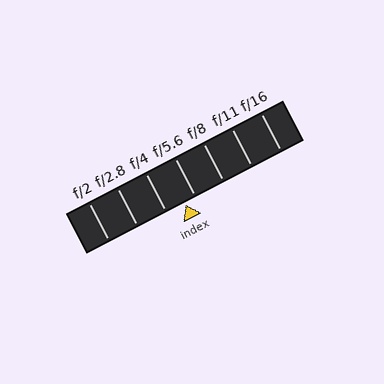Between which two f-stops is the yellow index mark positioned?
The index mark is between f/4 and f/5.6.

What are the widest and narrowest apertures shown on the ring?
The widest aperture shown is f/2 and the narrowest is f/16.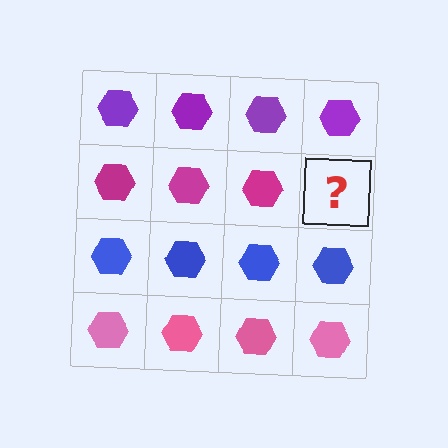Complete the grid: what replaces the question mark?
The question mark should be replaced with a magenta hexagon.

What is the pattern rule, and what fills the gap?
The rule is that each row has a consistent color. The gap should be filled with a magenta hexagon.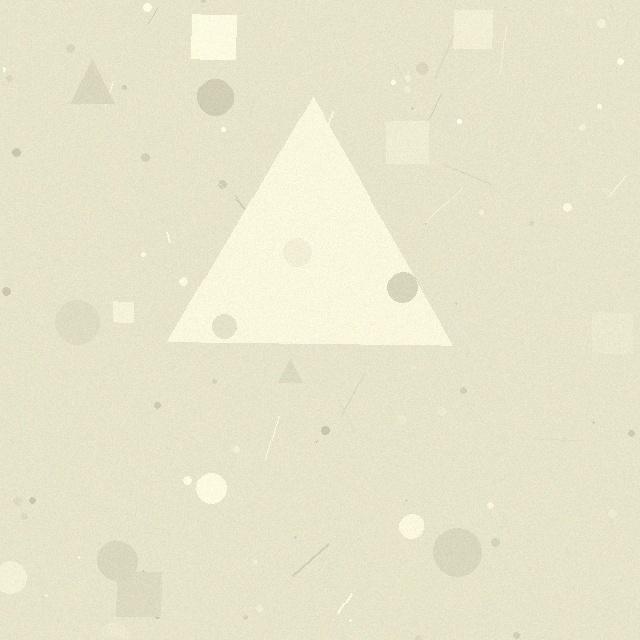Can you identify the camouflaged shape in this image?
The camouflaged shape is a triangle.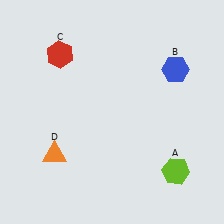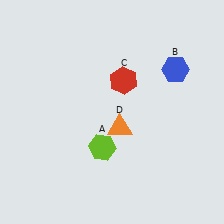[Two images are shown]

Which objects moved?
The objects that moved are: the lime hexagon (A), the red hexagon (C), the orange triangle (D).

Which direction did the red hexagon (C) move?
The red hexagon (C) moved right.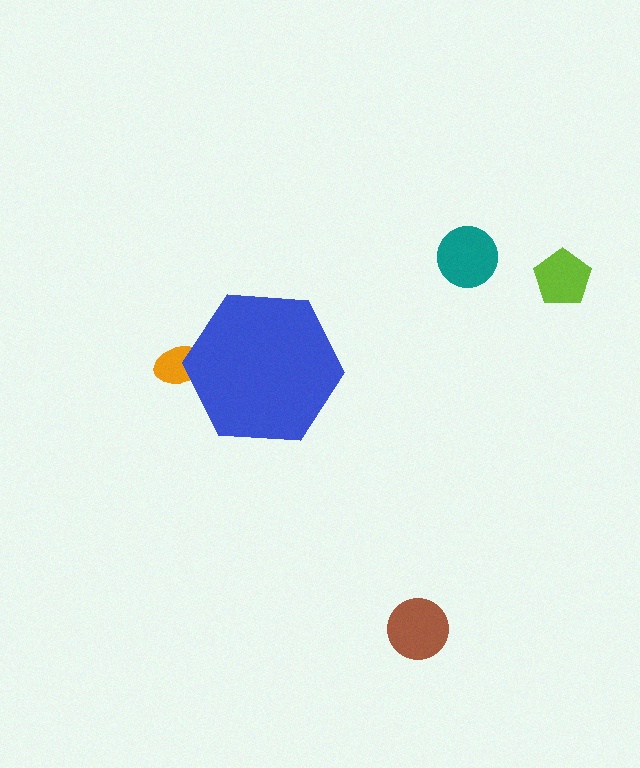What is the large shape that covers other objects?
A blue hexagon.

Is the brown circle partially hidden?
No, the brown circle is fully visible.